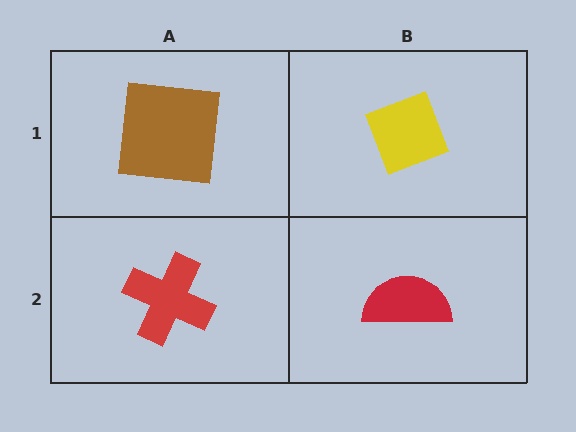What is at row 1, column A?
A brown square.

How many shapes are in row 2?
2 shapes.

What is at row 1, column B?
A yellow diamond.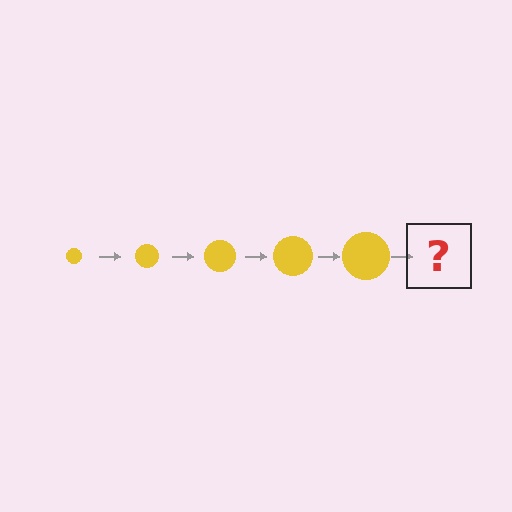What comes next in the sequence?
The next element should be a yellow circle, larger than the previous one.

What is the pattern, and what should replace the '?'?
The pattern is that the circle gets progressively larger each step. The '?' should be a yellow circle, larger than the previous one.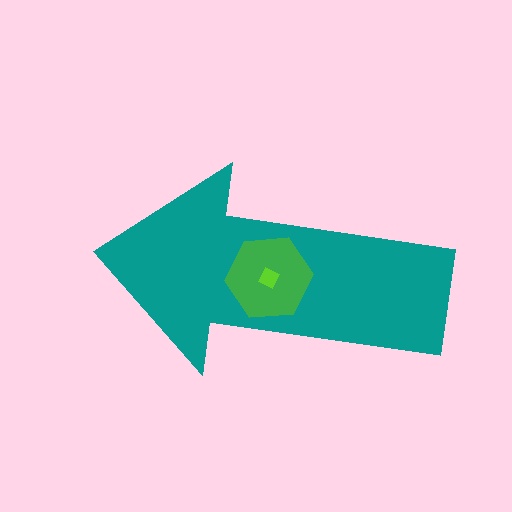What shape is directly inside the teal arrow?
The green hexagon.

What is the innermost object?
The lime diamond.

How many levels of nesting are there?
3.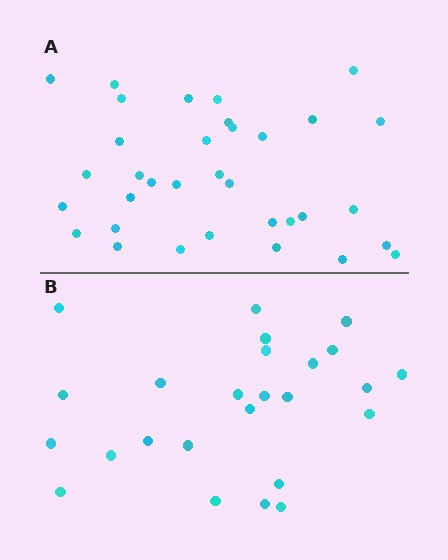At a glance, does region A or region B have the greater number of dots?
Region A (the top region) has more dots.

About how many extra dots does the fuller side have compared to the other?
Region A has roughly 8 or so more dots than region B.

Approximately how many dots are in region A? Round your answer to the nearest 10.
About 30 dots. (The exact count is 34, which rounds to 30.)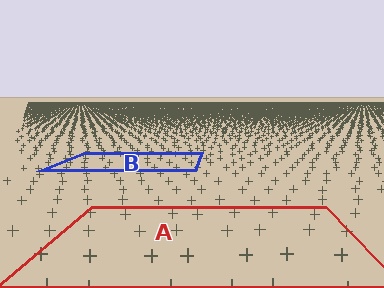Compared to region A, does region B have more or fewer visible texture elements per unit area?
Region B has more texture elements per unit area — they are packed more densely because it is farther away.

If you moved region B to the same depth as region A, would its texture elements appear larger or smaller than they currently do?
They would appear larger. At a closer depth, the same texture elements are projected at a bigger on-screen size.